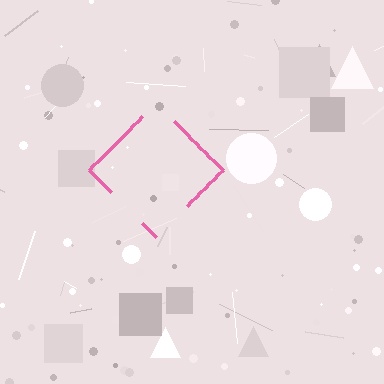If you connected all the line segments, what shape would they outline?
They would outline a diamond.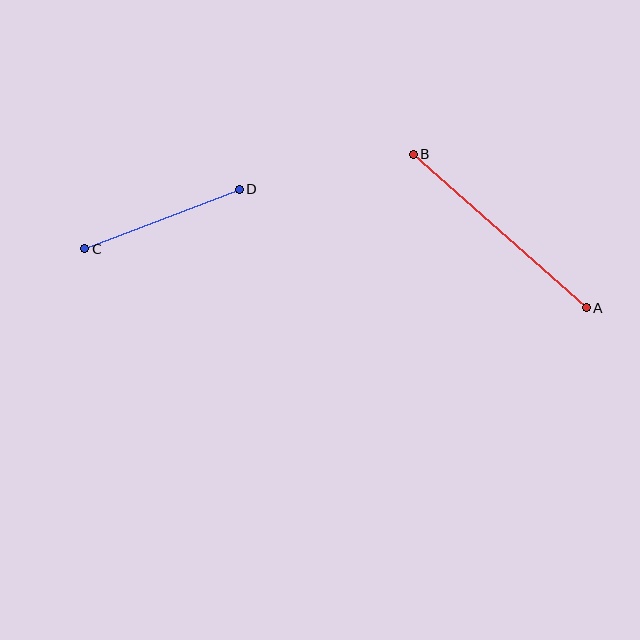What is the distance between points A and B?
The distance is approximately 231 pixels.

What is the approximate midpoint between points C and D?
The midpoint is at approximately (162, 219) pixels.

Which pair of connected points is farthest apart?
Points A and B are farthest apart.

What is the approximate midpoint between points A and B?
The midpoint is at approximately (500, 231) pixels.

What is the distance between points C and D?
The distance is approximately 165 pixels.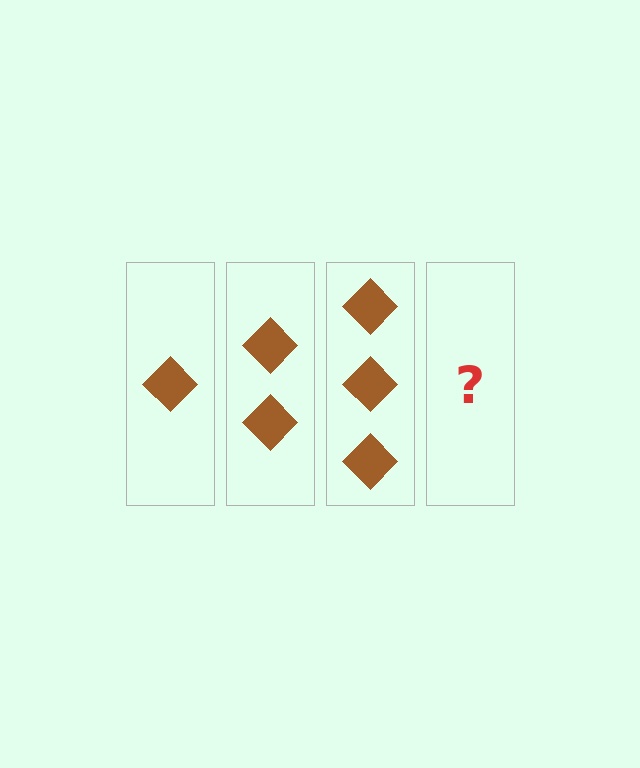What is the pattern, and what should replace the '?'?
The pattern is that each step adds one more diamond. The '?' should be 4 diamonds.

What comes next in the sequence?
The next element should be 4 diamonds.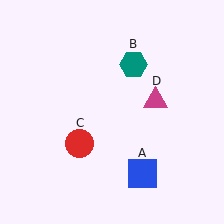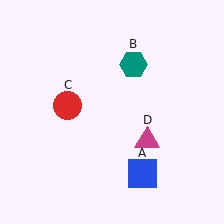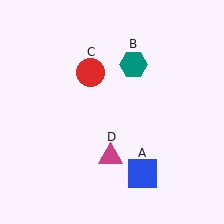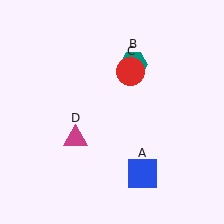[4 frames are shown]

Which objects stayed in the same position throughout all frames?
Blue square (object A) and teal hexagon (object B) remained stationary.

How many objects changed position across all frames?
2 objects changed position: red circle (object C), magenta triangle (object D).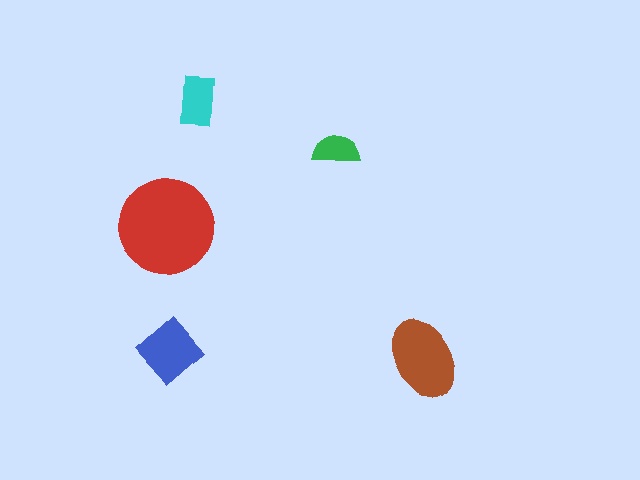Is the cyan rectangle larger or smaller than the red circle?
Smaller.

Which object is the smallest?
The green semicircle.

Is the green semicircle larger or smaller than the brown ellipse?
Smaller.